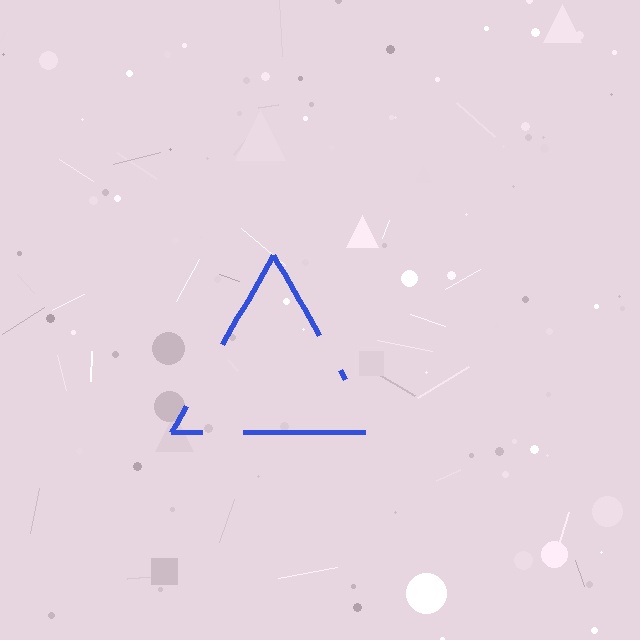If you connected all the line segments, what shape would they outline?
They would outline a triangle.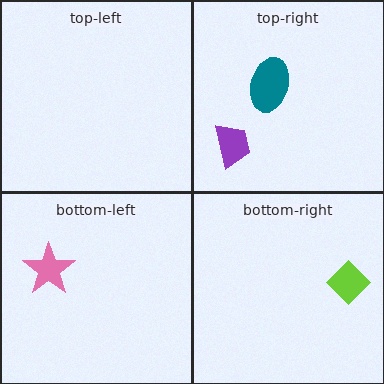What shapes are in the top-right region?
The purple trapezoid, the teal ellipse.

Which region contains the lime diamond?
The bottom-right region.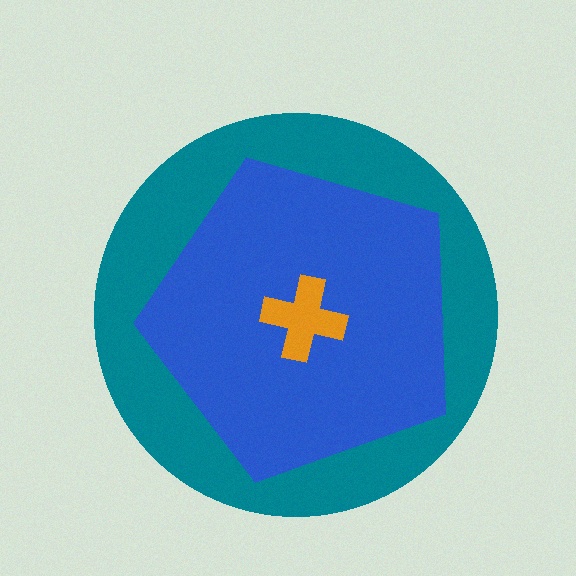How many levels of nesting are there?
3.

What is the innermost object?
The orange cross.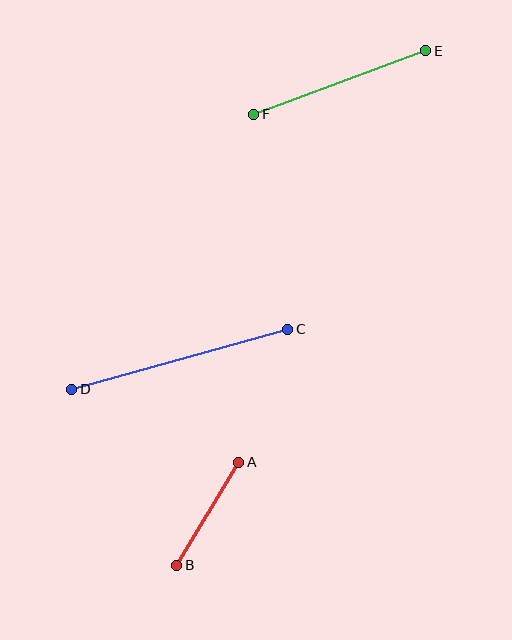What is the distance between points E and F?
The distance is approximately 184 pixels.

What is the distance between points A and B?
The distance is approximately 120 pixels.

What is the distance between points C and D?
The distance is approximately 224 pixels.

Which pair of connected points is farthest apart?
Points C and D are farthest apart.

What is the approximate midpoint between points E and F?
The midpoint is at approximately (340, 83) pixels.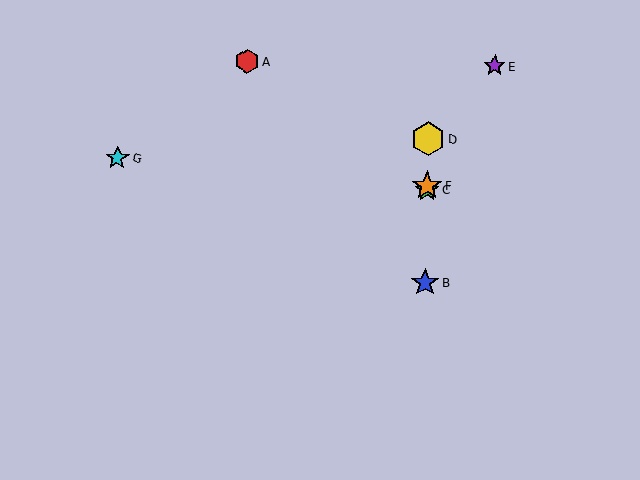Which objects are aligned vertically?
Objects B, C, D, F are aligned vertically.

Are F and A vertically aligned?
No, F is at x≈427 and A is at x≈247.